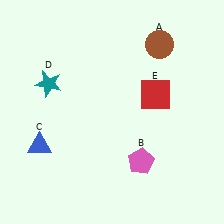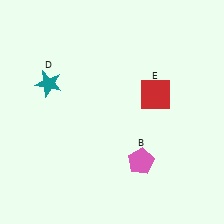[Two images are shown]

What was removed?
The blue triangle (C), the brown circle (A) were removed in Image 2.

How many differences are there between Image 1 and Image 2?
There are 2 differences between the two images.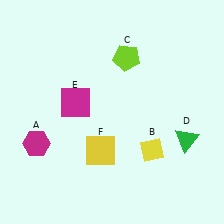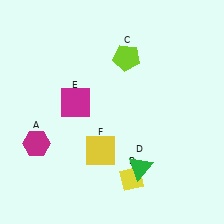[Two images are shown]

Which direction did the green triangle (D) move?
The green triangle (D) moved left.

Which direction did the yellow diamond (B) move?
The yellow diamond (B) moved down.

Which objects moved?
The objects that moved are: the yellow diamond (B), the green triangle (D).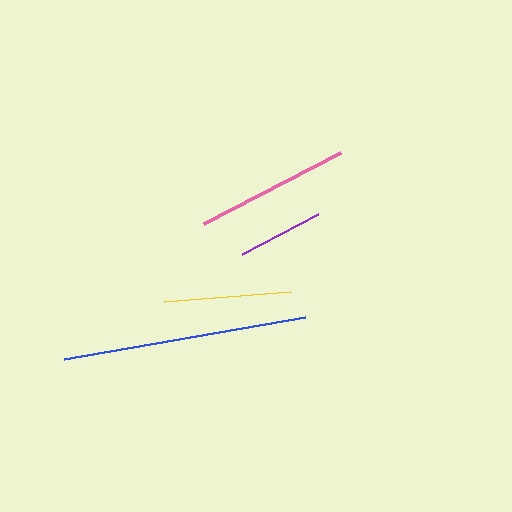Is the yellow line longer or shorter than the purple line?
The yellow line is longer than the purple line.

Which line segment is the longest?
The blue line is the longest at approximately 244 pixels.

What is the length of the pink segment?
The pink segment is approximately 154 pixels long.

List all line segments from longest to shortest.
From longest to shortest: blue, pink, yellow, purple.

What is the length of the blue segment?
The blue segment is approximately 244 pixels long.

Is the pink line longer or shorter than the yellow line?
The pink line is longer than the yellow line.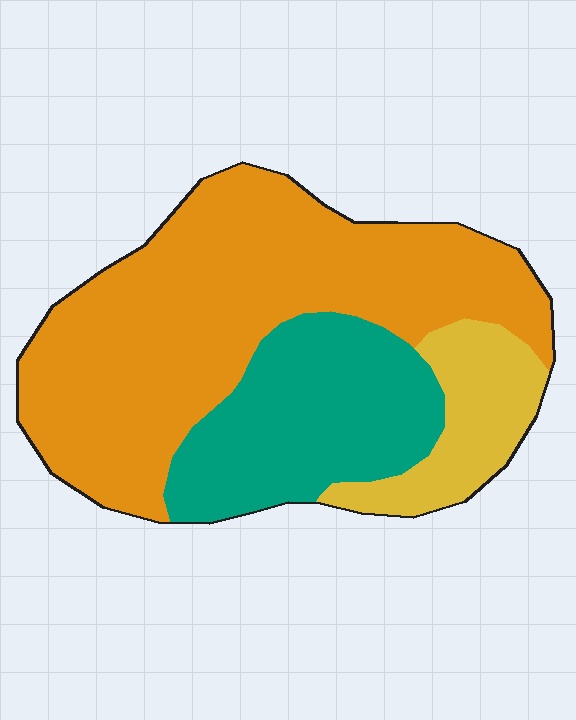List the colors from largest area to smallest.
From largest to smallest: orange, teal, yellow.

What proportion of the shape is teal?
Teal takes up about one quarter (1/4) of the shape.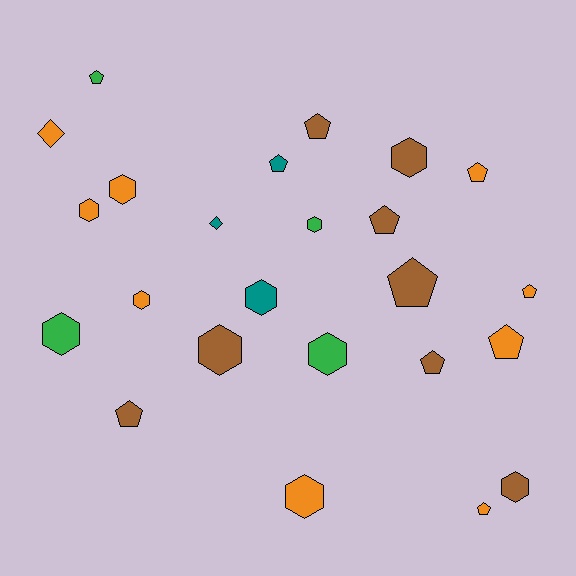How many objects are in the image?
There are 24 objects.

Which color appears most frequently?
Orange, with 9 objects.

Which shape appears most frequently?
Pentagon, with 11 objects.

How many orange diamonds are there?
There is 1 orange diamond.